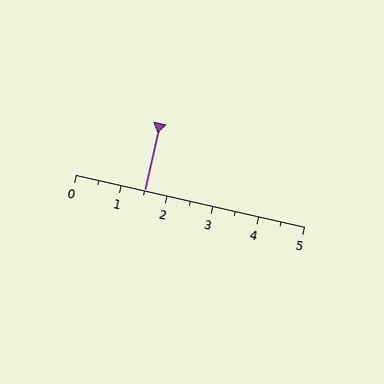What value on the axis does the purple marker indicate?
The marker indicates approximately 1.5.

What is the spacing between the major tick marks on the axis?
The major ticks are spaced 1 apart.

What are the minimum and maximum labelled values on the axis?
The axis runs from 0 to 5.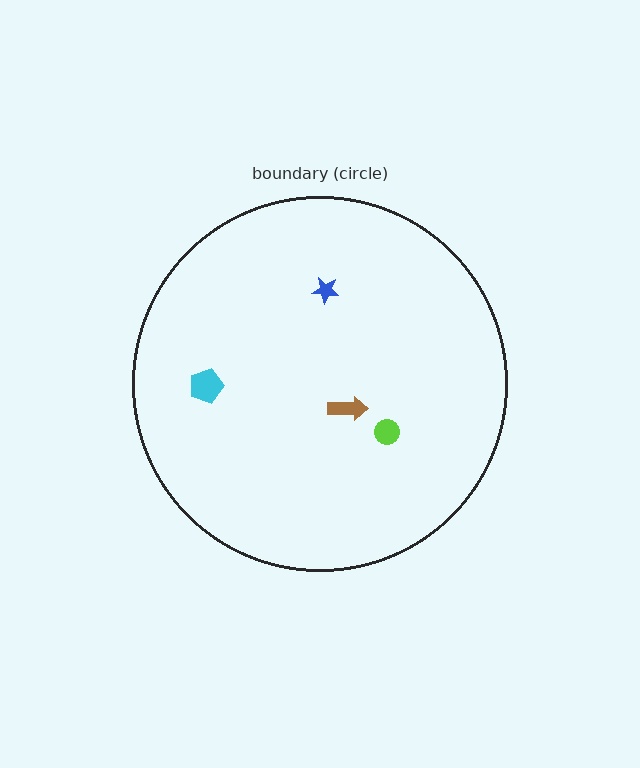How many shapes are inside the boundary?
4 inside, 0 outside.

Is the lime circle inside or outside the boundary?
Inside.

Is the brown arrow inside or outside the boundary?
Inside.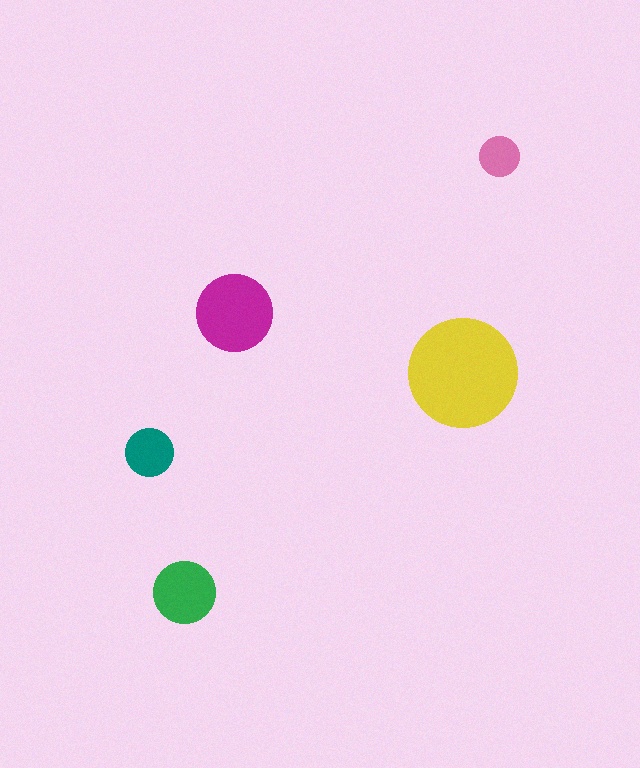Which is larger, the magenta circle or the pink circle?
The magenta one.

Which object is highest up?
The pink circle is topmost.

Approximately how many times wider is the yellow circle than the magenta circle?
About 1.5 times wider.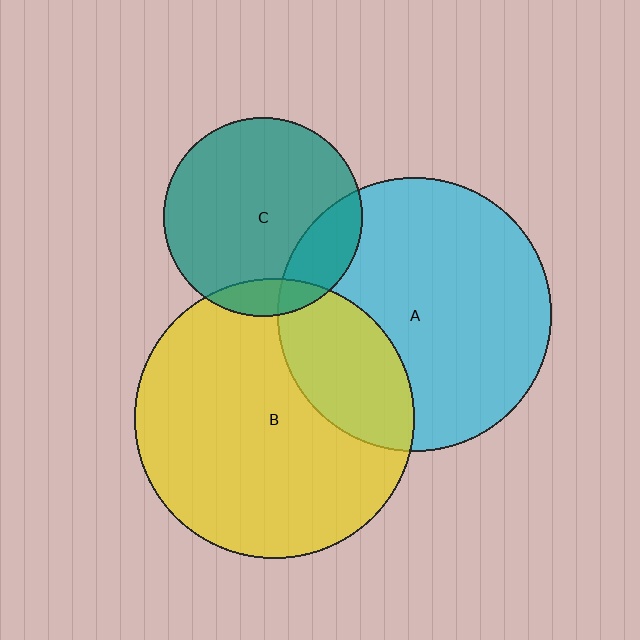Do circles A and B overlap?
Yes.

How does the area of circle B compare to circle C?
Approximately 2.0 times.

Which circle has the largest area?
Circle B (yellow).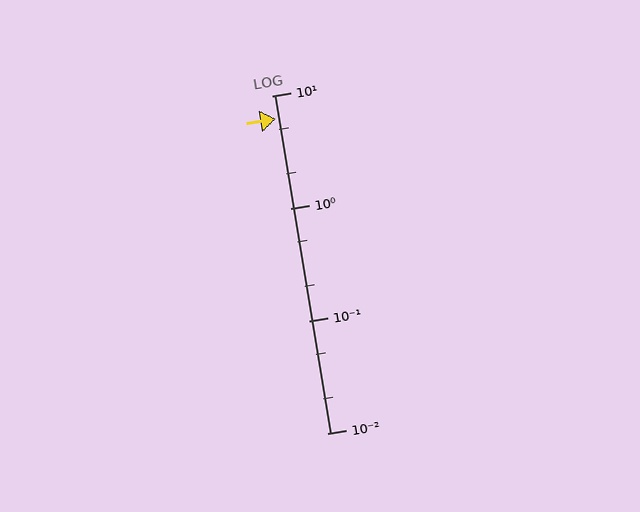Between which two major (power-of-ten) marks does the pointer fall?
The pointer is between 1 and 10.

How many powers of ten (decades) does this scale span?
The scale spans 3 decades, from 0.01 to 10.